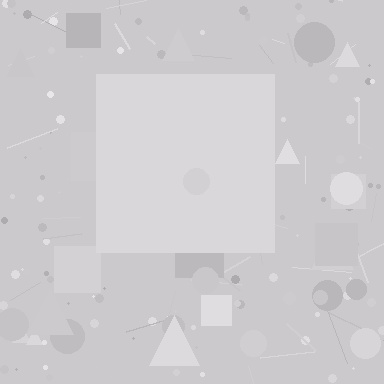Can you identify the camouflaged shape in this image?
The camouflaged shape is a square.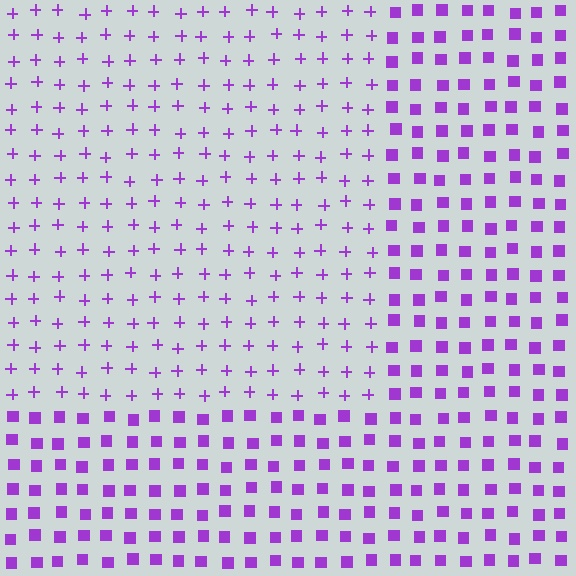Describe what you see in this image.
The image is filled with small purple elements arranged in a uniform grid. A rectangle-shaped region contains plus signs, while the surrounding area contains squares. The boundary is defined purely by the change in element shape.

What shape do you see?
I see a rectangle.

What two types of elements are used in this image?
The image uses plus signs inside the rectangle region and squares outside it.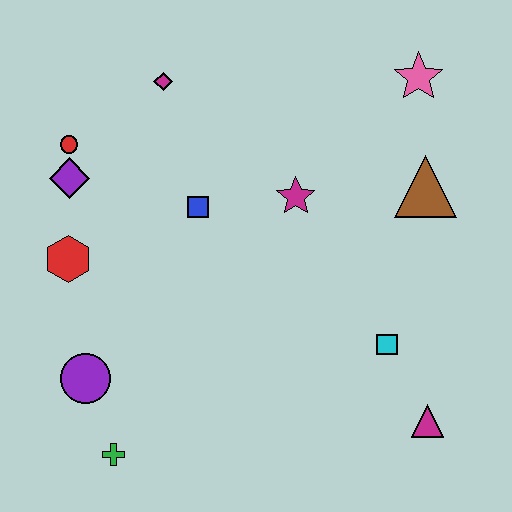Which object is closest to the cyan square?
The magenta triangle is closest to the cyan square.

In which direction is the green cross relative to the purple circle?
The green cross is below the purple circle.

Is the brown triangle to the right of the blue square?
Yes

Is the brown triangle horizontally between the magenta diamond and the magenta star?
No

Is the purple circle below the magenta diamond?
Yes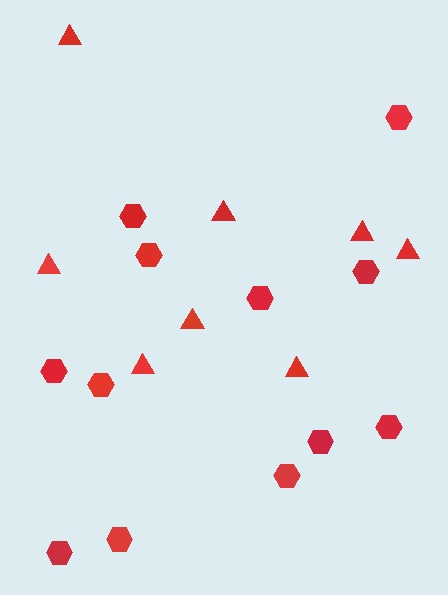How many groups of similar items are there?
There are 2 groups: one group of triangles (8) and one group of hexagons (12).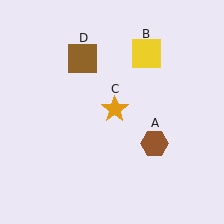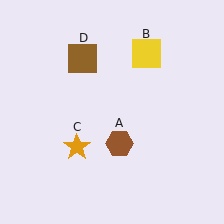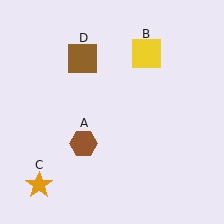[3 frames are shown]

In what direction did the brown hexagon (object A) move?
The brown hexagon (object A) moved left.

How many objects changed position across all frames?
2 objects changed position: brown hexagon (object A), orange star (object C).